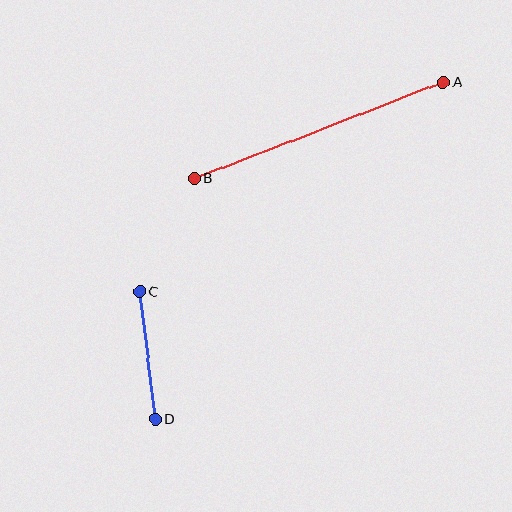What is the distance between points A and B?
The distance is approximately 267 pixels.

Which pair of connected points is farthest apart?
Points A and B are farthest apart.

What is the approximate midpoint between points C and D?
The midpoint is at approximately (147, 355) pixels.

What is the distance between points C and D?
The distance is approximately 128 pixels.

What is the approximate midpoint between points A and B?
The midpoint is at approximately (319, 130) pixels.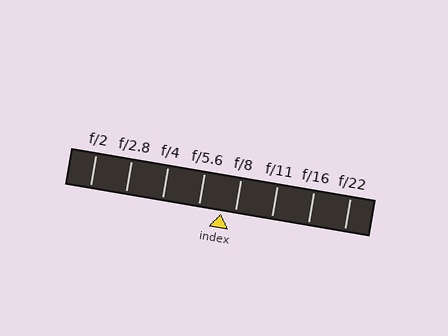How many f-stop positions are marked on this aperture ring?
There are 8 f-stop positions marked.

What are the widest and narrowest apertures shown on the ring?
The widest aperture shown is f/2 and the narrowest is f/22.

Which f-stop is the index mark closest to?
The index mark is closest to f/8.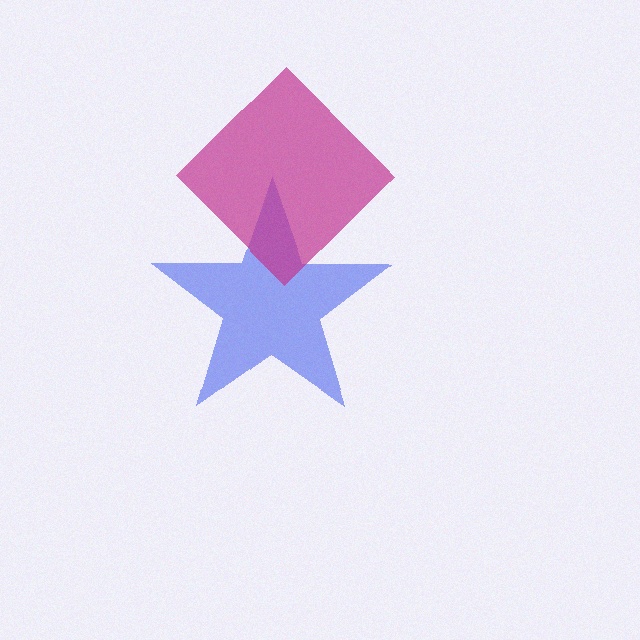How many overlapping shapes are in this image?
There are 2 overlapping shapes in the image.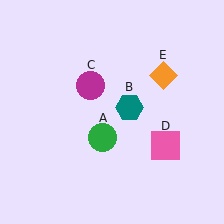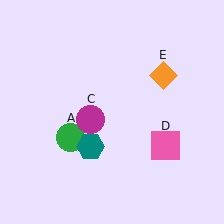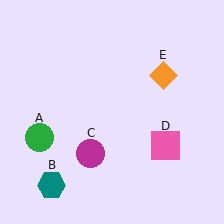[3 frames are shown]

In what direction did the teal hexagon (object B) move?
The teal hexagon (object B) moved down and to the left.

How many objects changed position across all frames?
3 objects changed position: green circle (object A), teal hexagon (object B), magenta circle (object C).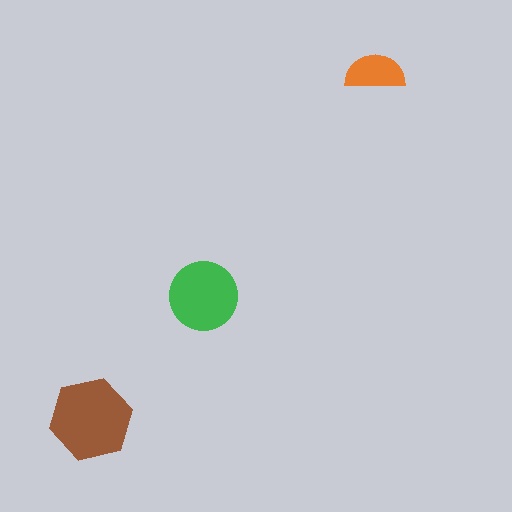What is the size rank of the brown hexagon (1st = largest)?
1st.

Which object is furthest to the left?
The brown hexagon is leftmost.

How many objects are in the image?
There are 3 objects in the image.